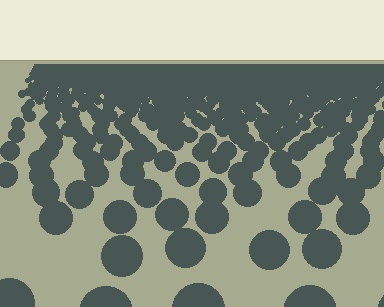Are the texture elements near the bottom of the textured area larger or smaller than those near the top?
Larger. Near the bottom, elements are closer to the viewer and appear at a bigger on-screen size.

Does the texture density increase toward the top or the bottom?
Density increases toward the top.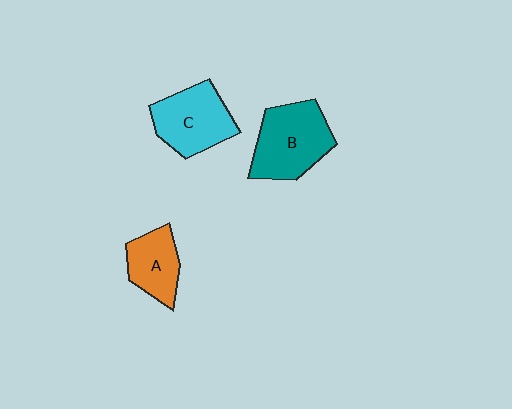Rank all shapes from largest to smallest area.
From largest to smallest: B (teal), C (cyan), A (orange).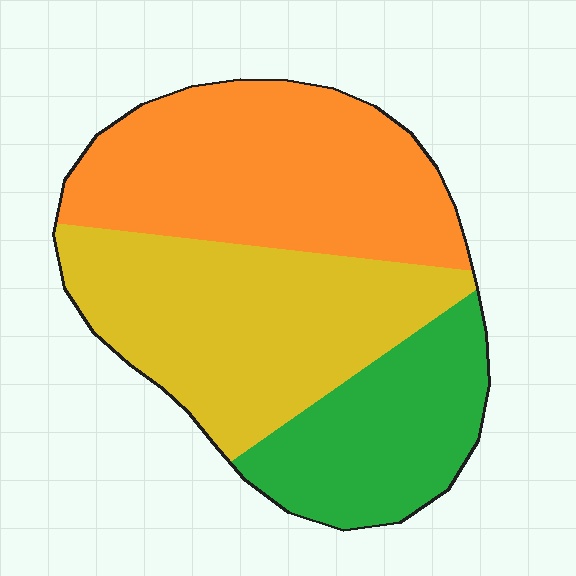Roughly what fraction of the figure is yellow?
Yellow takes up about three eighths (3/8) of the figure.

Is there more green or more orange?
Orange.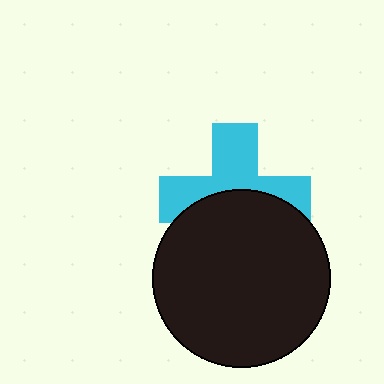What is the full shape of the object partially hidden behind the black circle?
The partially hidden object is a cyan cross.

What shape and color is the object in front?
The object in front is a black circle.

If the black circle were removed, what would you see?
You would see the complete cyan cross.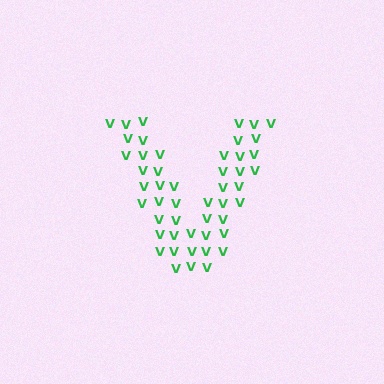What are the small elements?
The small elements are letter V's.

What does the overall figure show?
The overall figure shows the letter V.